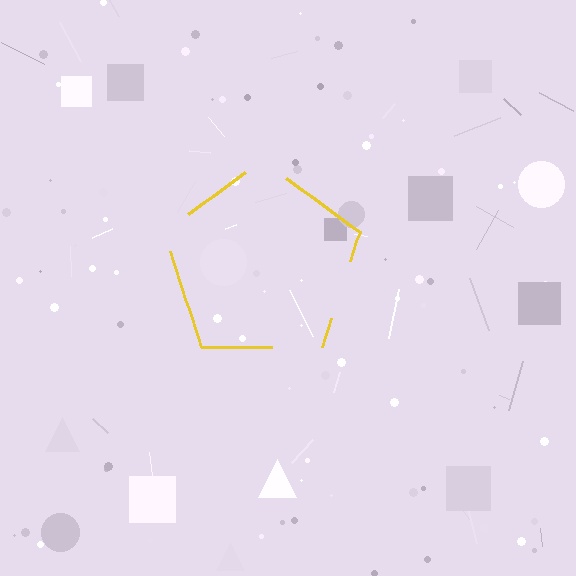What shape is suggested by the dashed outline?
The dashed outline suggests a pentagon.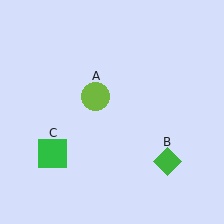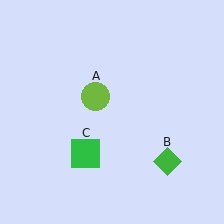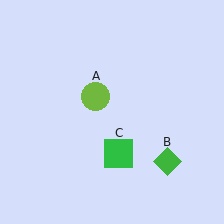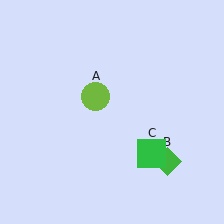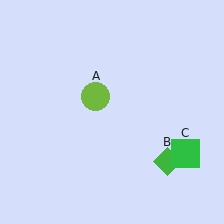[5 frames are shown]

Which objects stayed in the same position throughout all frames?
Lime circle (object A) and green diamond (object B) remained stationary.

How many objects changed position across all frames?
1 object changed position: green square (object C).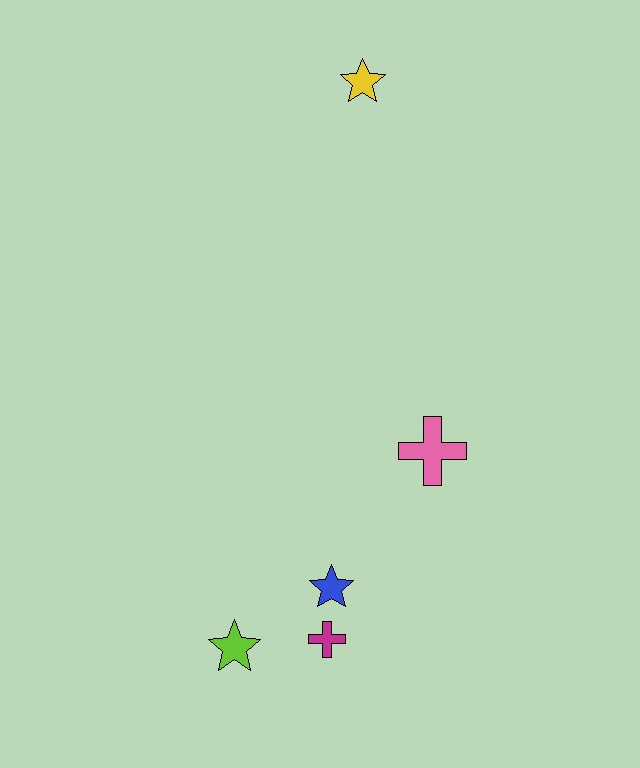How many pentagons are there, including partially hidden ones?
There are no pentagons.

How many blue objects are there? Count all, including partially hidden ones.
There is 1 blue object.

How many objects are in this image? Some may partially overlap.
There are 5 objects.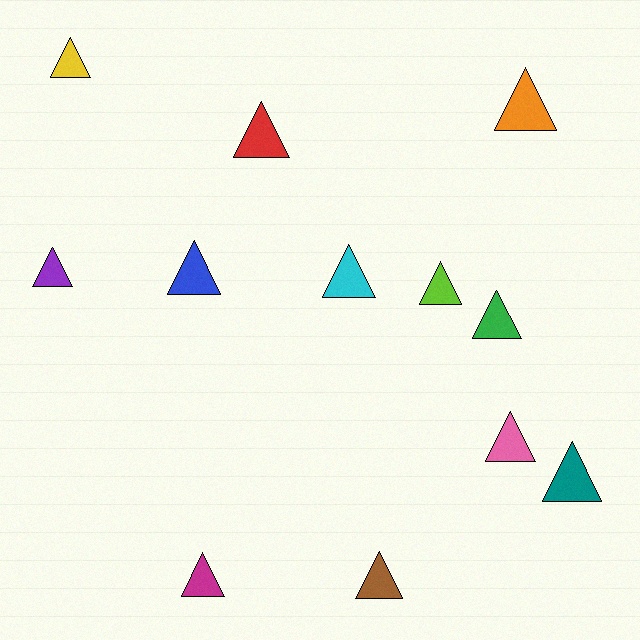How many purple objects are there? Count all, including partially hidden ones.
There is 1 purple object.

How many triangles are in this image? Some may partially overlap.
There are 12 triangles.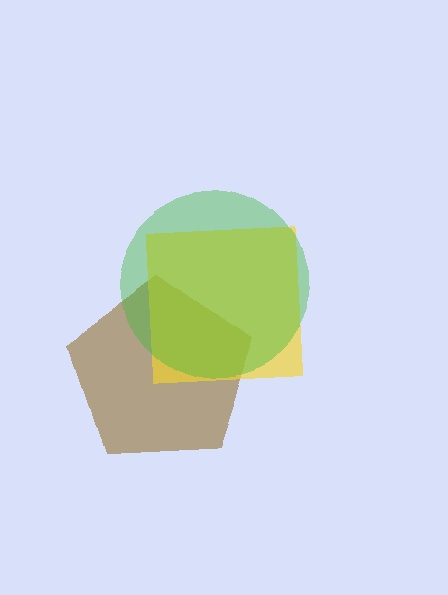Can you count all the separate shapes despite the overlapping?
Yes, there are 3 separate shapes.